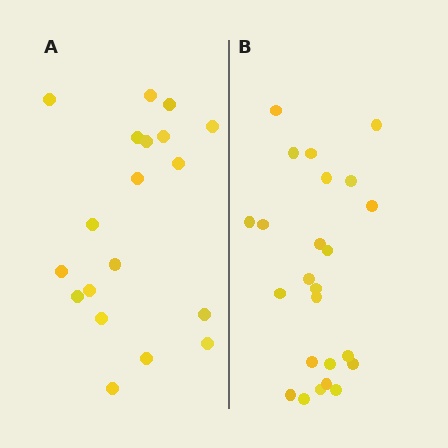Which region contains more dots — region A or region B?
Region B (the right region) has more dots.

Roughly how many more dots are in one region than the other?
Region B has about 5 more dots than region A.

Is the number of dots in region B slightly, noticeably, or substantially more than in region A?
Region B has noticeably more, but not dramatically so. The ratio is roughly 1.3 to 1.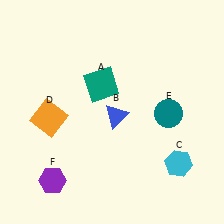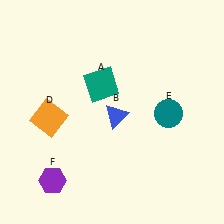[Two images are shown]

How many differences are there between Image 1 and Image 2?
There is 1 difference between the two images.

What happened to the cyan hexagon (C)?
The cyan hexagon (C) was removed in Image 2. It was in the bottom-right area of Image 1.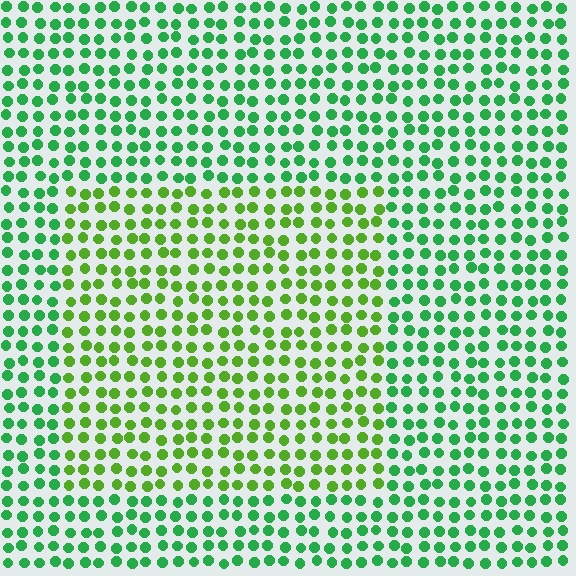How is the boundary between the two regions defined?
The boundary is defined purely by a slight shift in hue (about 35 degrees). Spacing, size, and orientation are identical on both sides.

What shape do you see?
I see a rectangle.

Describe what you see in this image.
The image is filled with small green elements in a uniform arrangement. A rectangle-shaped region is visible where the elements are tinted to a slightly different hue, forming a subtle color boundary.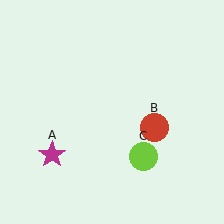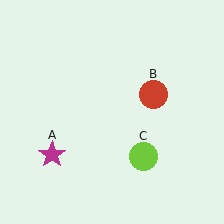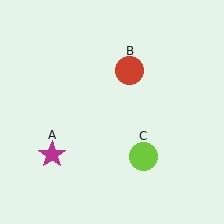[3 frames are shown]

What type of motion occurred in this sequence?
The red circle (object B) rotated counterclockwise around the center of the scene.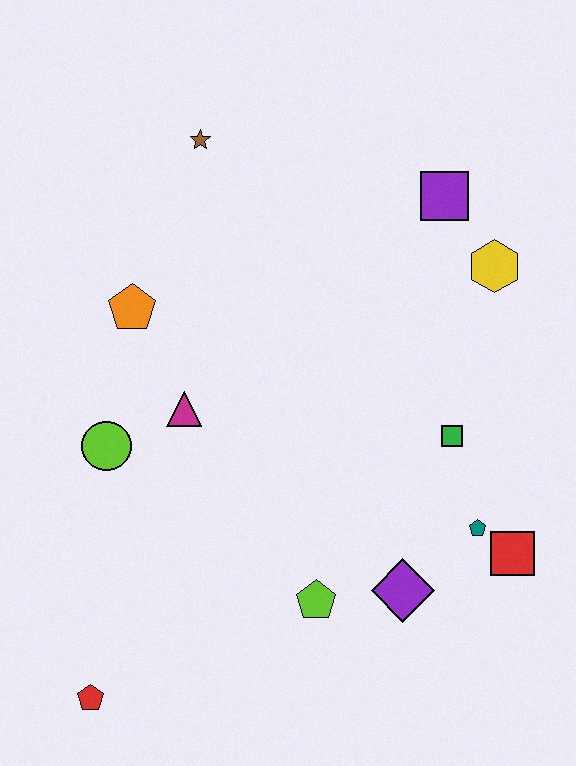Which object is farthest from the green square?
The red pentagon is farthest from the green square.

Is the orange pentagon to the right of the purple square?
No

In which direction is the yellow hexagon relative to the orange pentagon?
The yellow hexagon is to the right of the orange pentagon.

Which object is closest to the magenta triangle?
The lime circle is closest to the magenta triangle.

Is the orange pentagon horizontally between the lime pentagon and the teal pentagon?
No